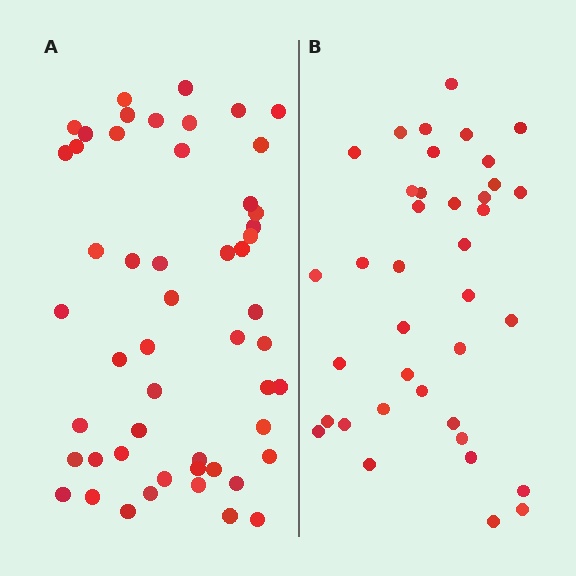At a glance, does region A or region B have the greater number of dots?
Region A (the left region) has more dots.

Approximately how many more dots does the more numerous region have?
Region A has approximately 15 more dots than region B.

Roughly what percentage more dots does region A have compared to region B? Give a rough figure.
About 35% more.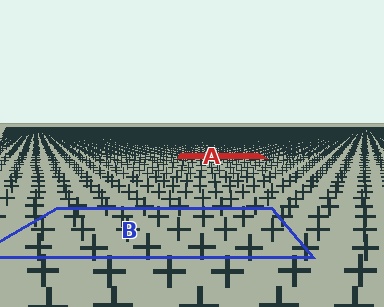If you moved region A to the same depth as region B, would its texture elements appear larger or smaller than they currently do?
They would appear larger. At a closer depth, the same texture elements are projected at a bigger on-screen size.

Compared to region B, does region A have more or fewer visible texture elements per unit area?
Region A has more texture elements per unit area — they are packed more densely because it is farther away.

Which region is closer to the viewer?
Region B is closer. The texture elements there are larger and more spread out.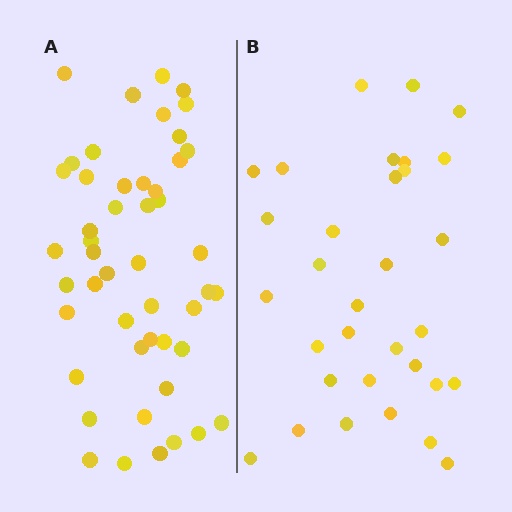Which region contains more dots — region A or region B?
Region A (the left region) has more dots.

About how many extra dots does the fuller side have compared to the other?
Region A has approximately 15 more dots than region B.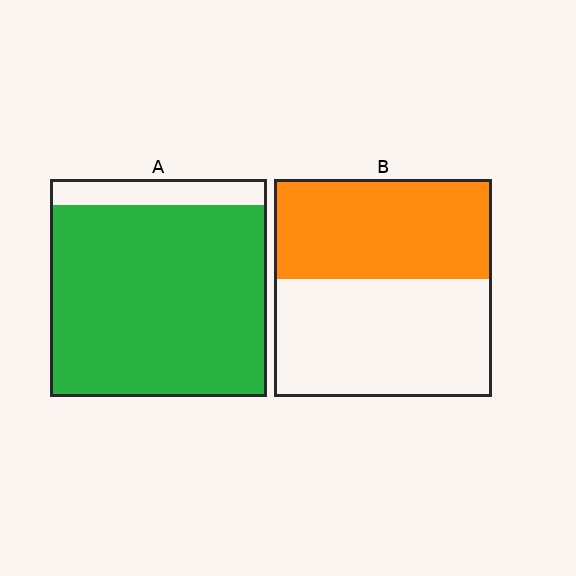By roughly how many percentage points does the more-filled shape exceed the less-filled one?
By roughly 40 percentage points (A over B).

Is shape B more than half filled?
No.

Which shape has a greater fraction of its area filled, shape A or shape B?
Shape A.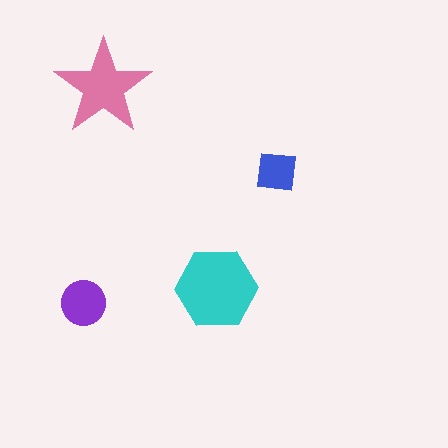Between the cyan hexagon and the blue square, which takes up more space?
The cyan hexagon.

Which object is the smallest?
The blue square.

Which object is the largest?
The cyan hexagon.